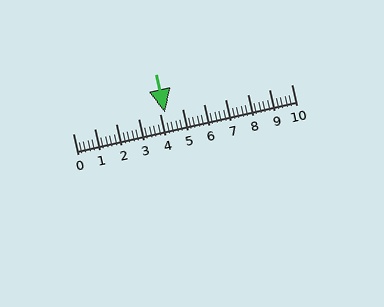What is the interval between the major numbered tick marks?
The major tick marks are spaced 1 units apart.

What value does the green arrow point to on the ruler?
The green arrow points to approximately 4.2.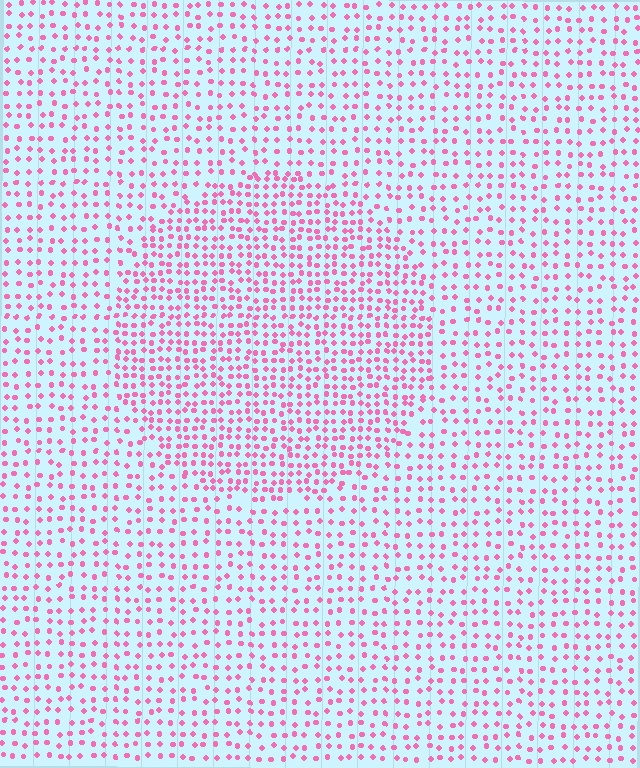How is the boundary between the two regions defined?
The boundary is defined by a change in element density (approximately 1.7x ratio). All elements are the same color, size, and shape.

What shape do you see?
I see a circle.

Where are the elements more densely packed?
The elements are more densely packed inside the circle boundary.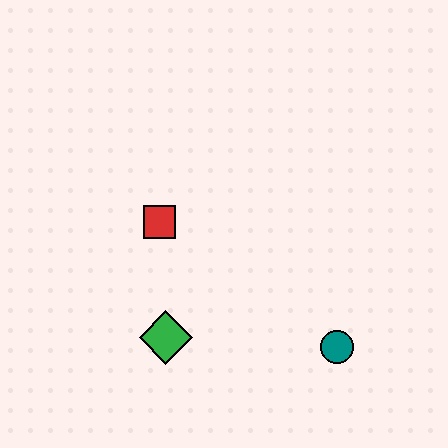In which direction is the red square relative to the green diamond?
The red square is above the green diamond.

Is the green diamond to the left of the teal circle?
Yes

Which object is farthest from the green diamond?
The teal circle is farthest from the green diamond.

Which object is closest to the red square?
The green diamond is closest to the red square.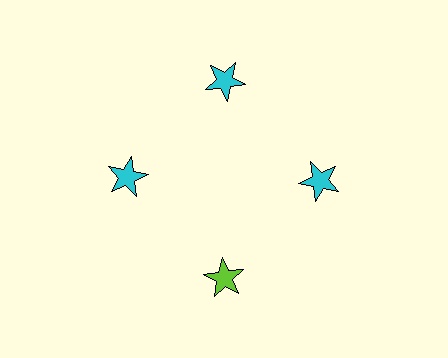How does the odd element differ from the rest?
It has a different color: lime instead of cyan.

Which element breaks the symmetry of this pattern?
The lime star at roughly the 6 o'clock position breaks the symmetry. All other shapes are cyan stars.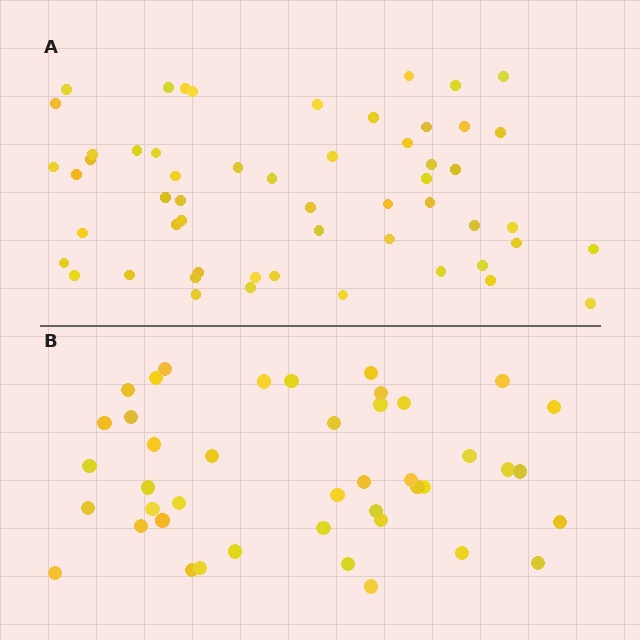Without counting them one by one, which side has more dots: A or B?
Region A (the top region) has more dots.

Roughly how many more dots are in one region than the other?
Region A has roughly 12 or so more dots than region B.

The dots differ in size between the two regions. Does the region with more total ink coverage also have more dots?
No. Region B has more total ink coverage because its dots are larger, but region A actually contains more individual dots. Total area can be misleading — the number of items is what matters here.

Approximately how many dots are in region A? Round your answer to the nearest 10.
About 60 dots. (The exact count is 55, which rounds to 60.)